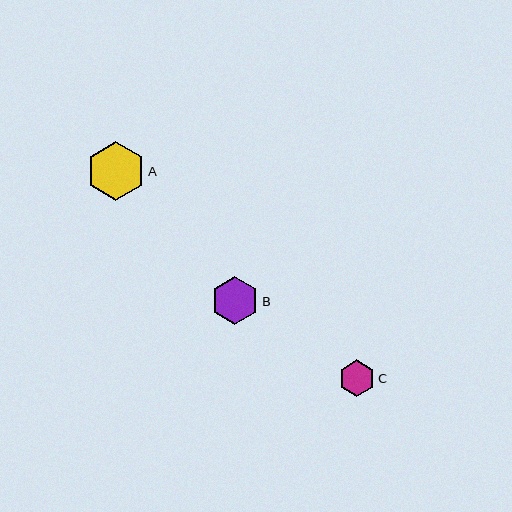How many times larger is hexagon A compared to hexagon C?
Hexagon A is approximately 1.6 times the size of hexagon C.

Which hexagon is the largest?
Hexagon A is the largest with a size of approximately 58 pixels.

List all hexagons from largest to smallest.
From largest to smallest: A, B, C.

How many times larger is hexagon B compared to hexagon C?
Hexagon B is approximately 1.3 times the size of hexagon C.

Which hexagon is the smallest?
Hexagon C is the smallest with a size of approximately 37 pixels.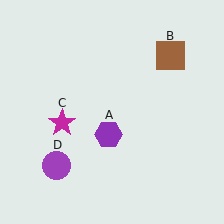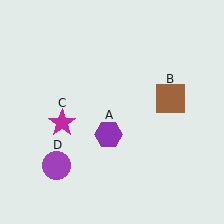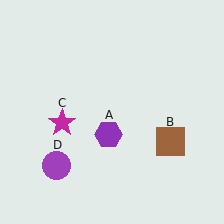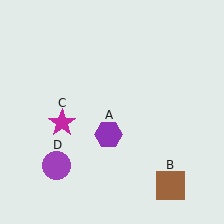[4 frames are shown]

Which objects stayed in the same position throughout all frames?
Purple hexagon (object A) and magenta star (object C) and purple circle (object D) remained stationary.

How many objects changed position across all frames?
1 object changed position: brown square (object B).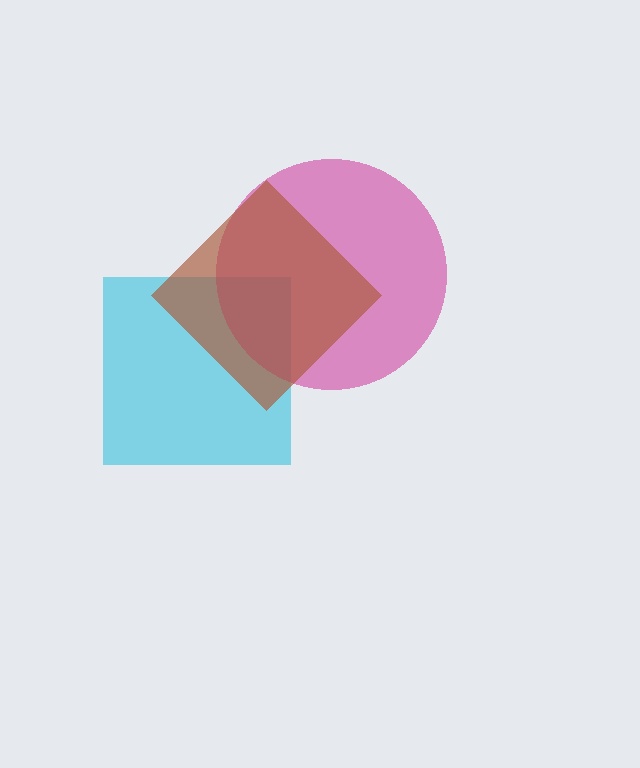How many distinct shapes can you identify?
There are 3 distinct shapes: a cyan square, a magenta circle, a brown diamond.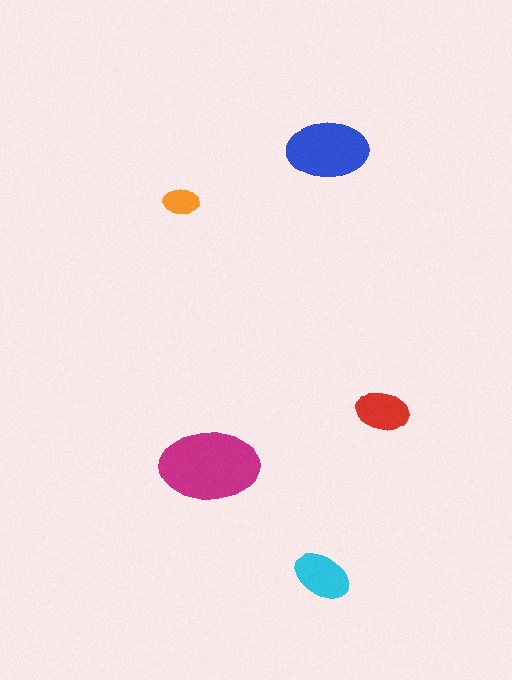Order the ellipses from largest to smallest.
the magenta one, the blue one, the cyan one, the red one, the orange one.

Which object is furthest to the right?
The red ellipse is rightmost.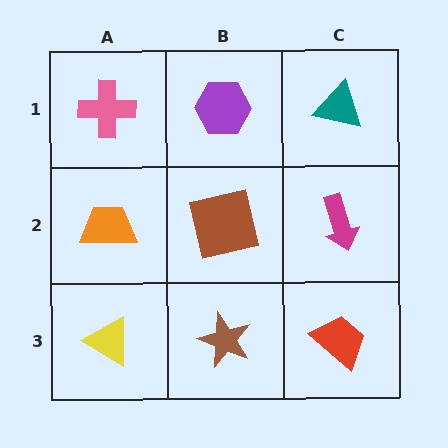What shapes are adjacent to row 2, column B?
A purple hexagon (row 1, column B), a brown star (row 3, column B), an orange trapezoid (row 2, column A), a magenta arrow (row 2, column C).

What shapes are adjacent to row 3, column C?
A magenta arrow (row 2, column C), a brown star (row 3, column B).